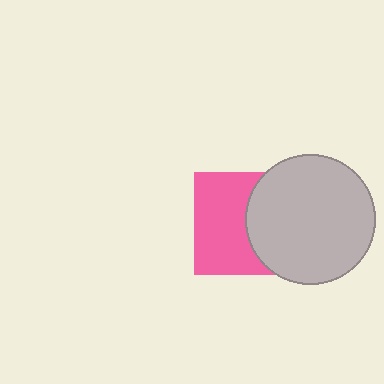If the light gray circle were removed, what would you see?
You would see the complete pink square.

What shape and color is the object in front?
The object in front is a light gray circle.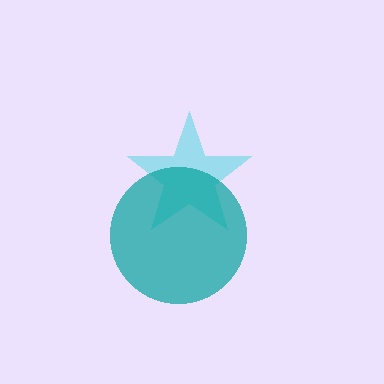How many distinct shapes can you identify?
There are 2 distinct shapes: a cyan star, a teal circle.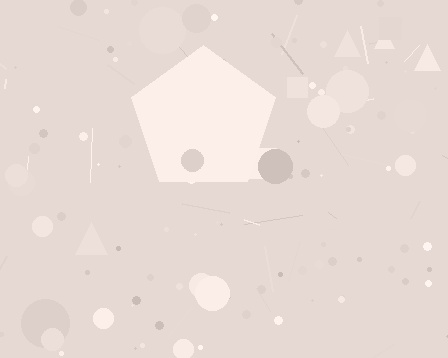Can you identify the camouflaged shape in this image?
The camouflaged shape is a pentagon.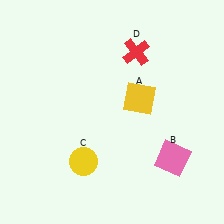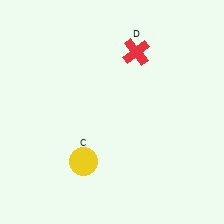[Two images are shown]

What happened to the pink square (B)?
The pink square (B) was removed in Image 2. It was in the bottom-right area of Image 1.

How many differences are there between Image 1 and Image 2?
There are 2 differences between the two images.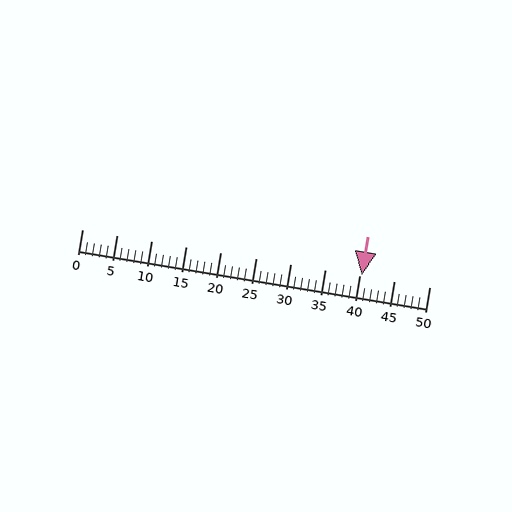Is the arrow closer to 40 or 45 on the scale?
The arrow is closer to 40.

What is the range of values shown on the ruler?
The ruler shows values from 0 to 50.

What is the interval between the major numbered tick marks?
The major tick marks are spaced 5 units apart.